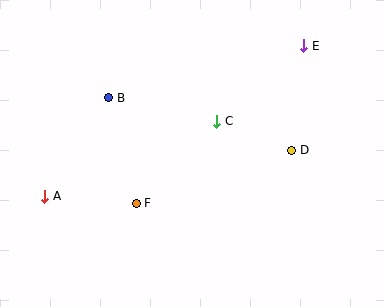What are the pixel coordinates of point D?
Point D is at (292, 150).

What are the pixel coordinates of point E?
Point E is at (304, 46).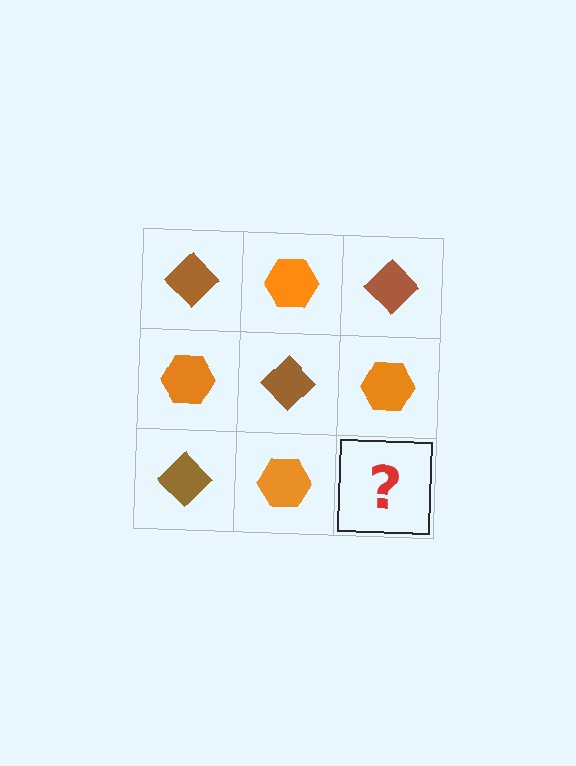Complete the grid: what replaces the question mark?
The question mark should be replaced with a brown diamond.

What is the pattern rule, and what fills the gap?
The rule is that it alternates brown diamond and orange hexagon in a checkerboard pattern. The gap should be filled with a brown diamond.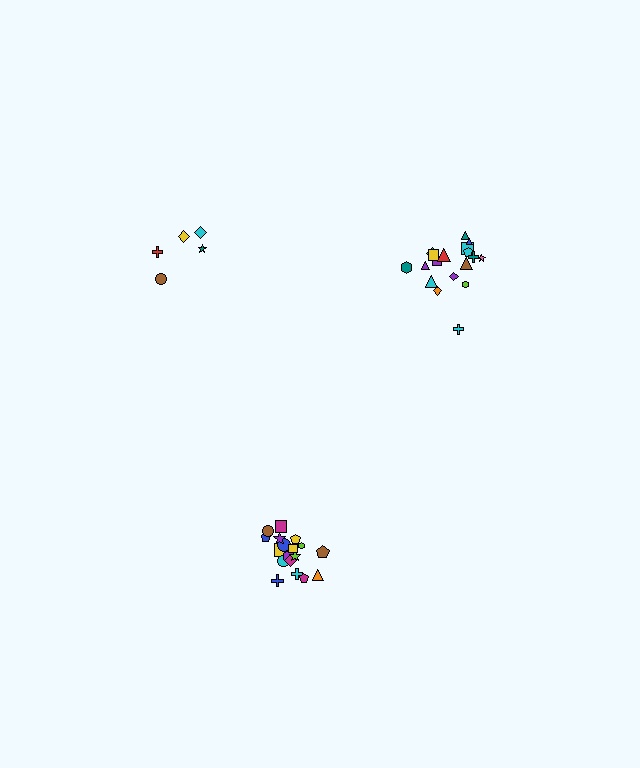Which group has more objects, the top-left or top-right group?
The top-right group.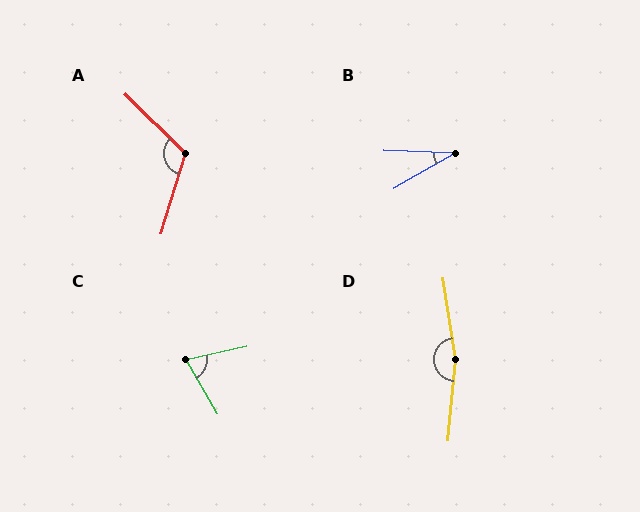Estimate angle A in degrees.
Approximately 118 degrees.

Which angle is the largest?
D, at approximately 166 degrees.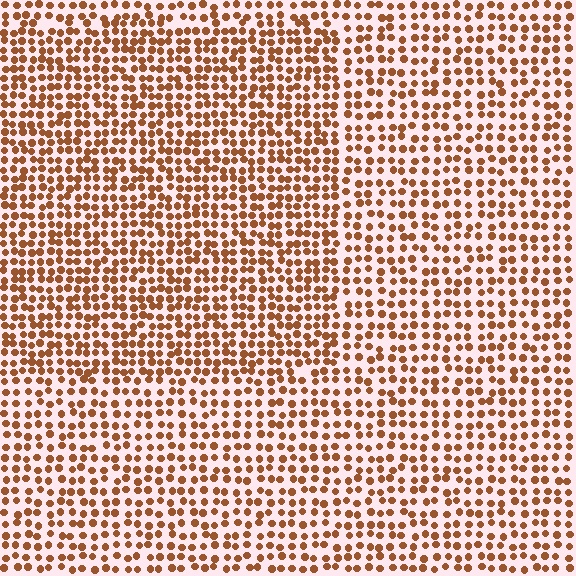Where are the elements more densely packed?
The elements are more densely packed inside the rectangle boundary.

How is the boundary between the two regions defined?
The boundary is defined by a change in element density (approximately 1.4x ratio). All elements are the same color, size, and shape.